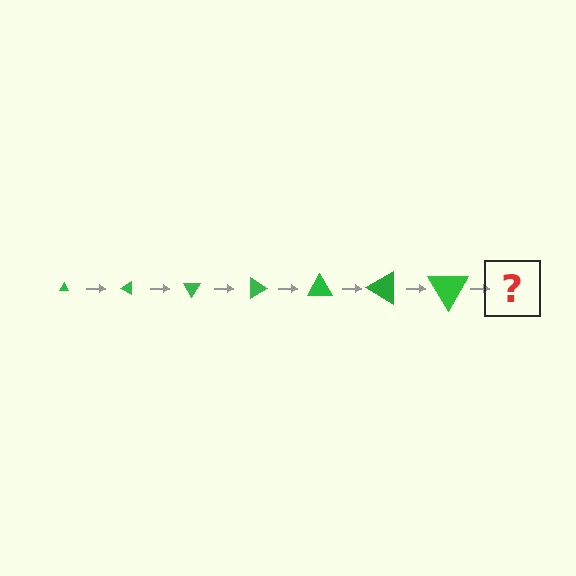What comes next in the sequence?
The next element should be a triangle, larger than the previous one and rotated 210 degrees from the start.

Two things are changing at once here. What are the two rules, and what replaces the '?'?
The two rules are that the triangle grows larger each step and it rotates 30 degrees each step. The '?' should be a triangle, larger than the previous one and rotated 210 degrees from the start.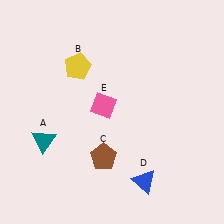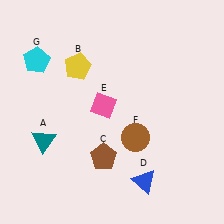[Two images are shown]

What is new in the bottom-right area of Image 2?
A brown circle (F) was added in the bottom-right area of Image 2.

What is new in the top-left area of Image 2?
A cyan pentagon (G) was added in the top-left area of Image 2.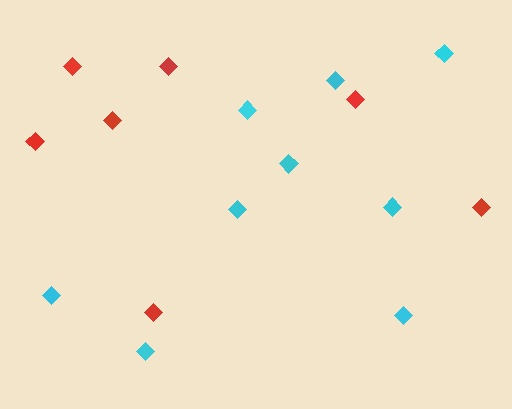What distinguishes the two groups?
There are 2 groups: one group of red diamonds (7) and one group of cyan diamonds (9).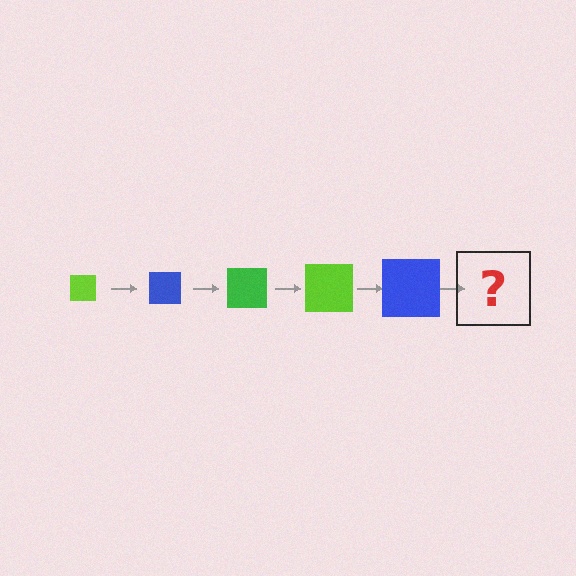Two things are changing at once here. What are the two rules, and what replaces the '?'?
The two rules are that the square grows larger each step and the color cycles through lime, blue, and green. The '?' should be a green square, larger than the previous one.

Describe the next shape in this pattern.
It should be a green square, larger than the previous one.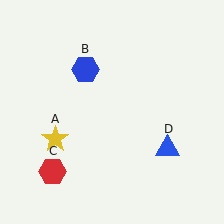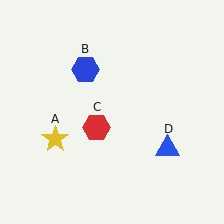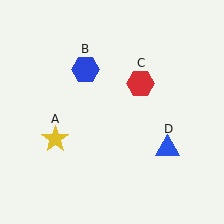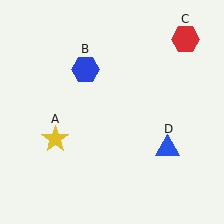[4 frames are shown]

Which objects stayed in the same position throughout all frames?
Yellow star (object A) and blue hexagon (object B) and blue triangle (object D) remained stationary.